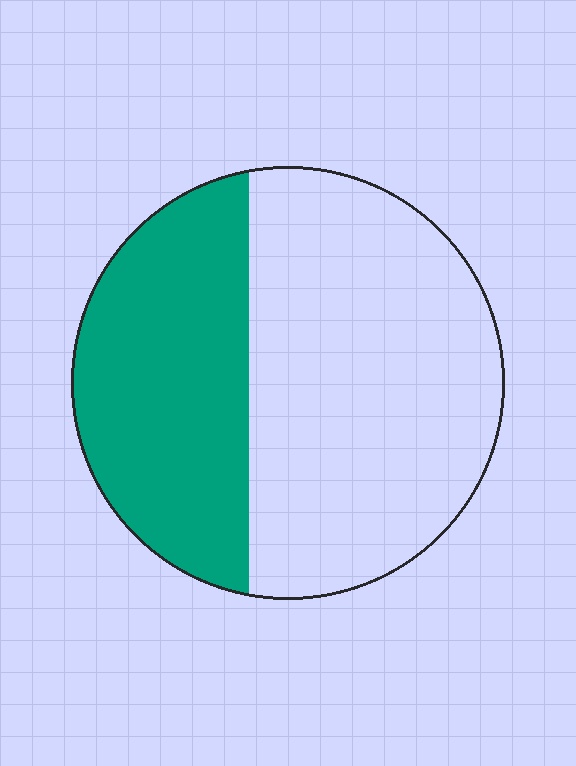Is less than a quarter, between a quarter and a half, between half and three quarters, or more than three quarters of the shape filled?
Between a quarter and a half.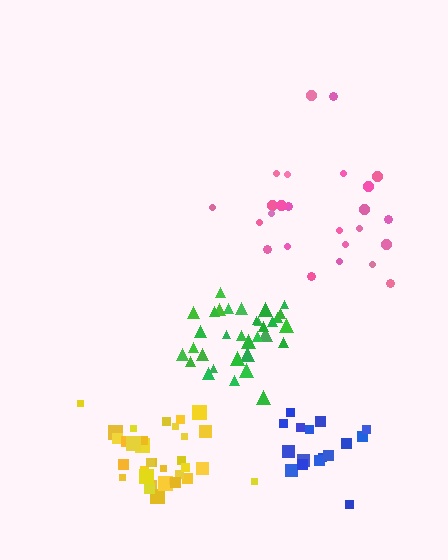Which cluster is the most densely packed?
Yellow.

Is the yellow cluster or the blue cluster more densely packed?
Yellow.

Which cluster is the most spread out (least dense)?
Pink.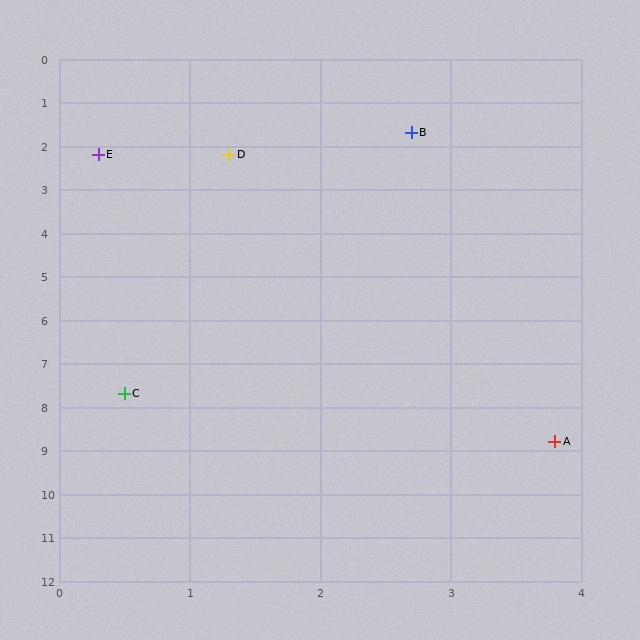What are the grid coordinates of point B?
Point B is at approximately (2.7, 1.7).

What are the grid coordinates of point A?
Point A is at approximately (3.8, 8.8).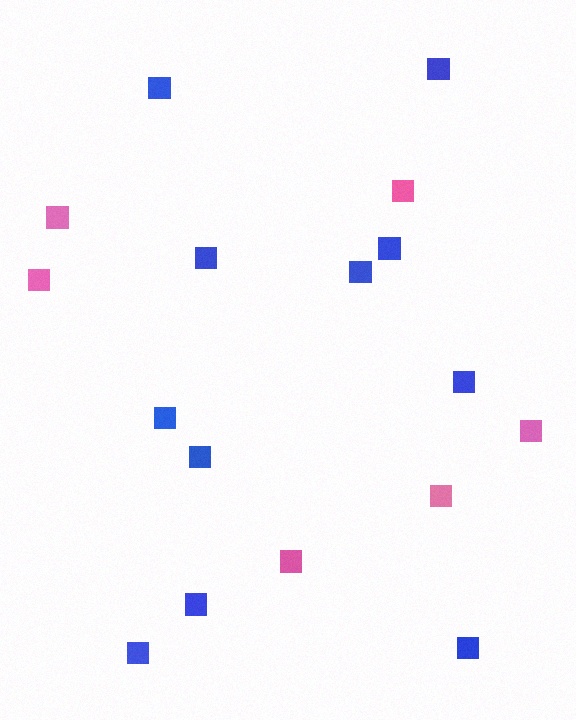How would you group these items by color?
There are 2 groups: one group of blue squares (11) and one group of pink squares (6).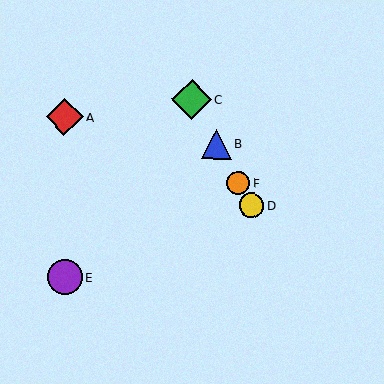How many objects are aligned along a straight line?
4 objects (B, C, D, F) are aligned along a straight line.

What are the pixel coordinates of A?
Object A is at (64, 117).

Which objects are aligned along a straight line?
Objects B, C, D, F are aligned along a straight line.